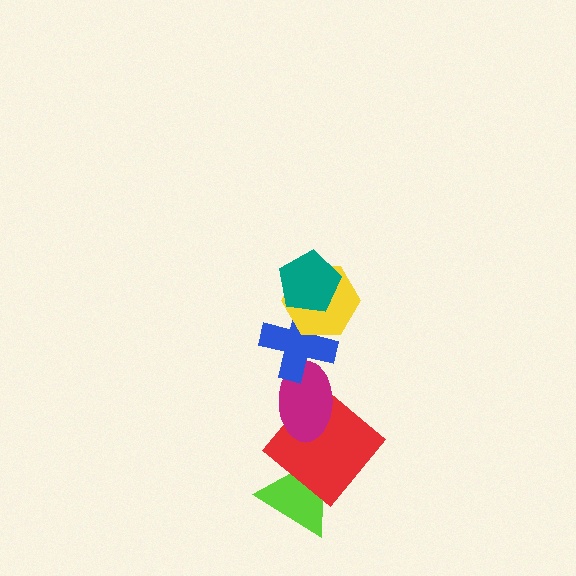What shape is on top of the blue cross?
The yellow hexagon is on top of the blue cross.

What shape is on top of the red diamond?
The magenta ellipse is on top of the red diamond.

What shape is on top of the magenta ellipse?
The blue cross is on top of the magenta ellipse.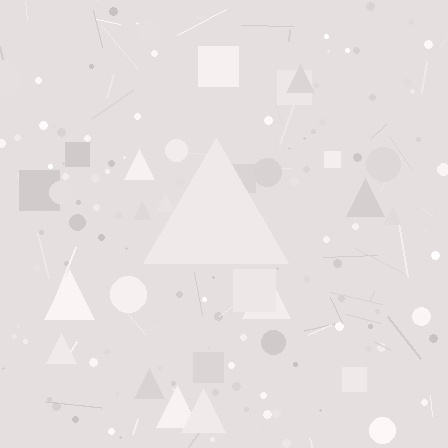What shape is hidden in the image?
A triangle is hidden in the image.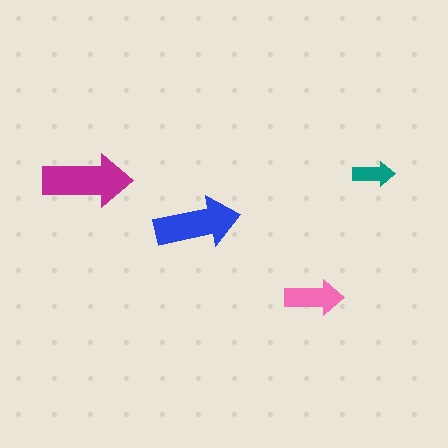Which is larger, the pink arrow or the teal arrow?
The pink one.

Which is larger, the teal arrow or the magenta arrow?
The magenta one.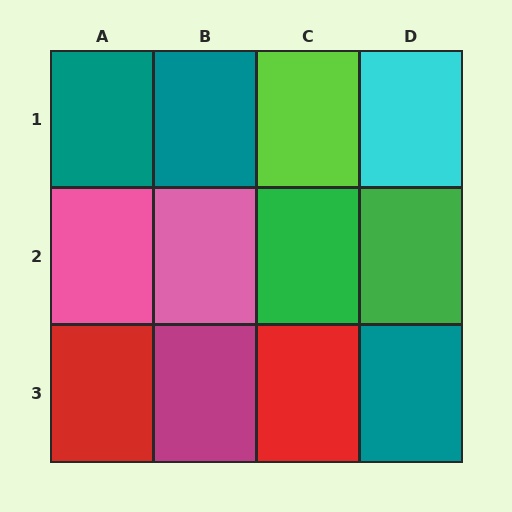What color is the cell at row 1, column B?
Teal.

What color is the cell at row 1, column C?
Lime.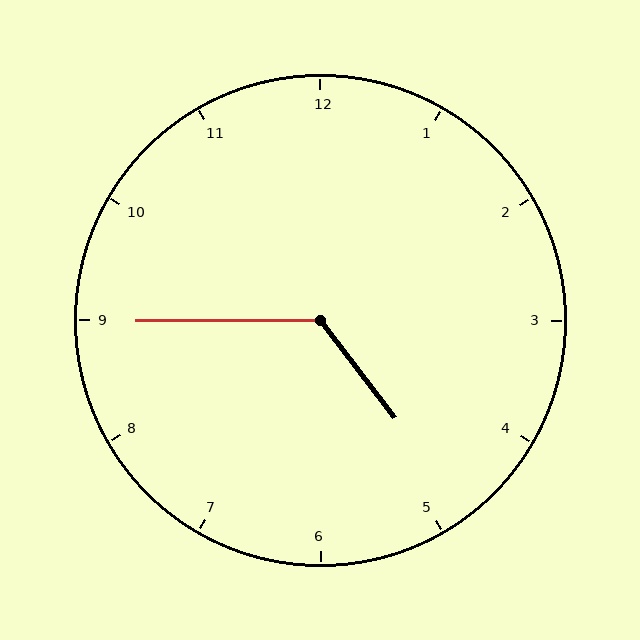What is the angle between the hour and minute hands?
Approximately 128 degrees.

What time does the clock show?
4:45.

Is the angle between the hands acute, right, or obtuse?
It is obtuse.